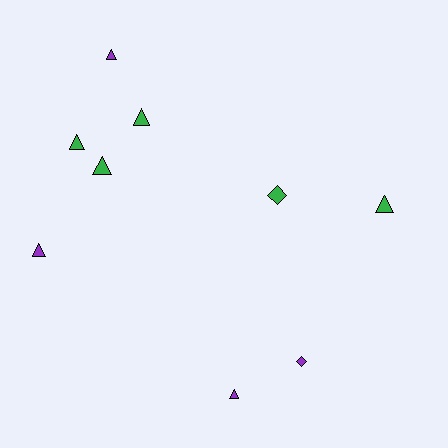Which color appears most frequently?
Green, with 5 objects.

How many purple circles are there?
There are no purple circles.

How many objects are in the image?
There are 9 objects.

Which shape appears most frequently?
Triangle, with 7 objects.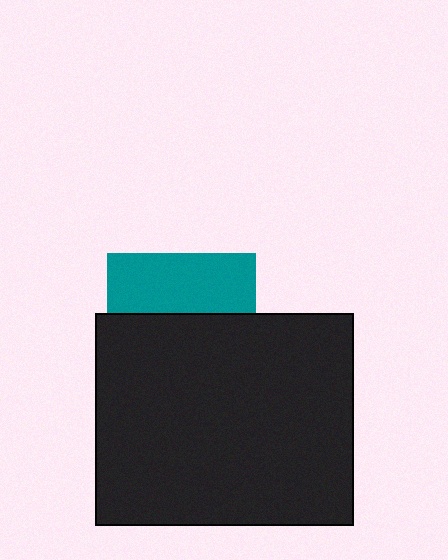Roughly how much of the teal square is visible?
A small part of it is visible (roughly 41%).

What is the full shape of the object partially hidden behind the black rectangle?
The partially hidden object is a teal square.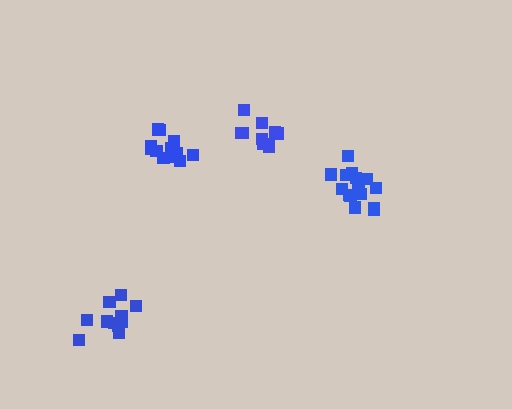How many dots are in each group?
Group 1: 11 dots, Group 2: 12 dots, Group 3: 10 dots, Group 4: 15 dots (48 total).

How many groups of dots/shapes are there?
There are 4 groups.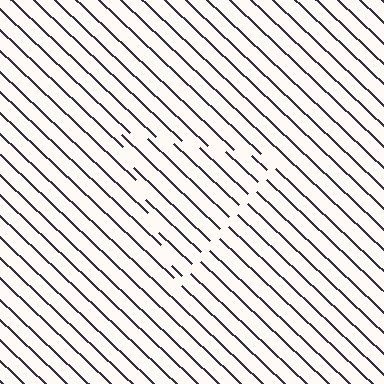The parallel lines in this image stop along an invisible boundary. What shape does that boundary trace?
An illusory triangle. The interior of the shape contains the same grating, shifted by half a period — the contour is defined by the phase discontinuity where line-ends from the inner and outer gratings abut.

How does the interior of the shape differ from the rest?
The interior of the shape contains the same grating, shifted by half a period — the contour is defined by the phase discontinuity where line-ends from the inner and outer gratings abut.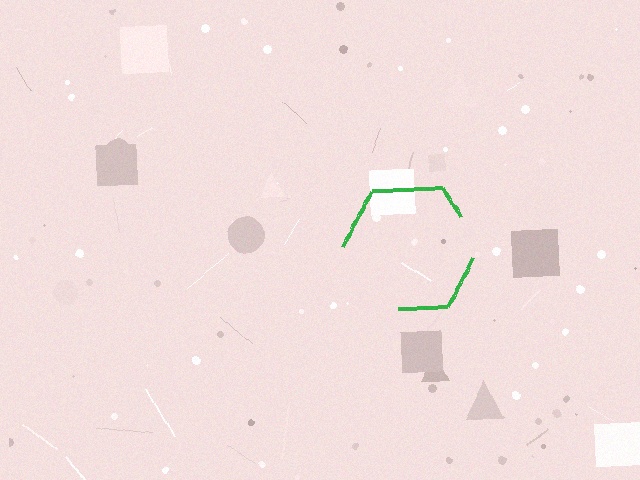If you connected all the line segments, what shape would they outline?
They would outline a hexagon.